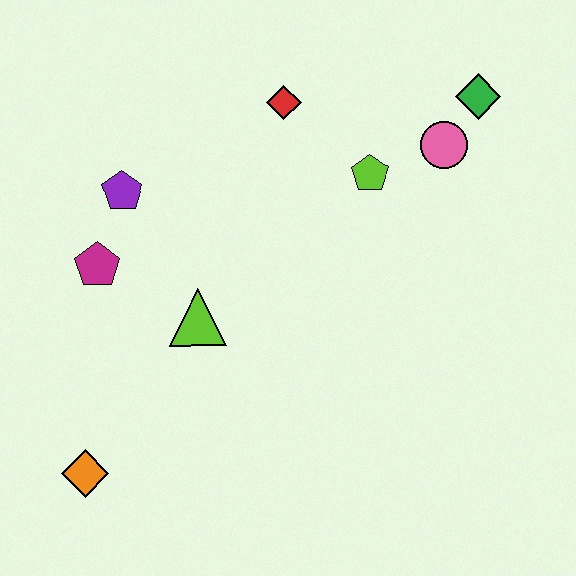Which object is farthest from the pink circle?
The orange diamond is farthest from the pink circle.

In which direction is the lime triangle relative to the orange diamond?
The lime triangle is above the orange diamond.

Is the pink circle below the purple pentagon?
No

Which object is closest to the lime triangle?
The magenta pentagon is closest to the lime triangle.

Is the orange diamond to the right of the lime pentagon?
No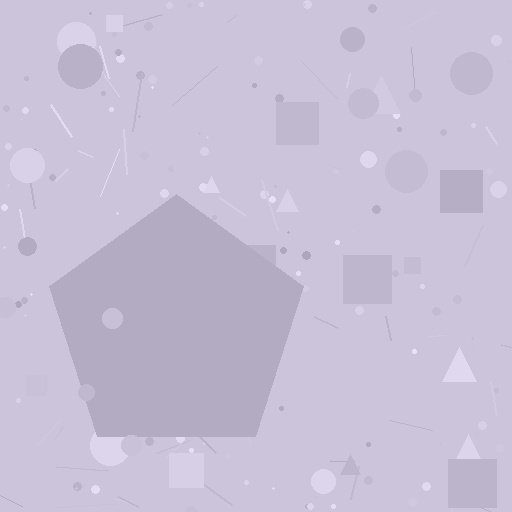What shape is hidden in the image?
A pentagon is hidden in the image.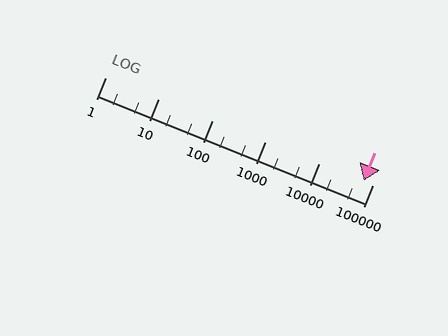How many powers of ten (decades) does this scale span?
The scale spans 5 decades, from 1 to 100000.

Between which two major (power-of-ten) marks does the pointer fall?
The pointer is between 10000 and 100000.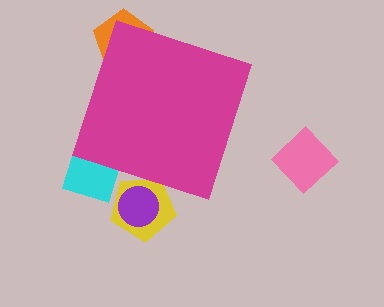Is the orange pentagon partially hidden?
Yes, the orange pentagon is partially hidden behind the magenta diamond.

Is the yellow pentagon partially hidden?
Yes, the yellow pentagon is partially hidden behind the magenta diamond.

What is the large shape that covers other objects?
A magenta diamond.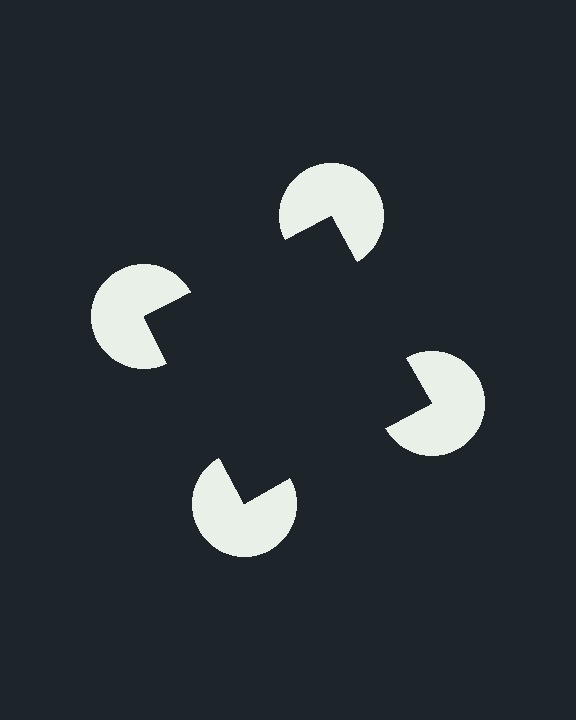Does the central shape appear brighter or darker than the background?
It typically appears slightly darker than the background, even though no actual brightness change is drawn.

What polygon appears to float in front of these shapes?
An illusory square — its edges are inferred from the aligned wedge cuts in the pac-man discs, not physically drawn.